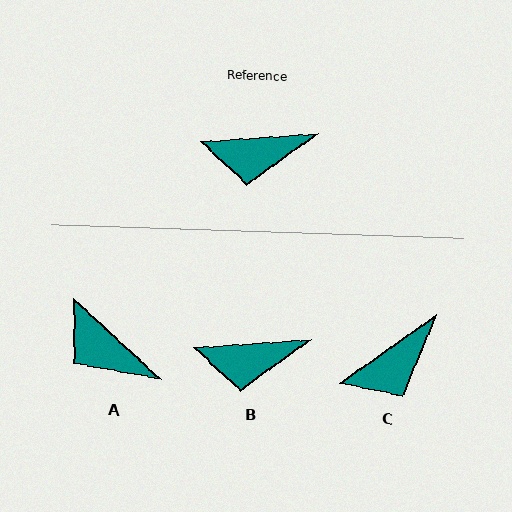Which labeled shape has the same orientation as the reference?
B.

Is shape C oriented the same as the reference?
No, it is off by about 31 degrees.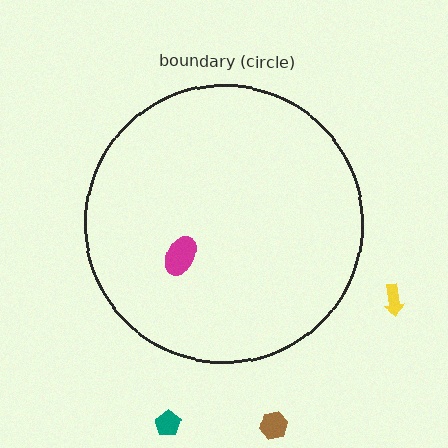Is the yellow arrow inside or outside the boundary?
Outside.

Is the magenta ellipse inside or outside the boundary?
Inside.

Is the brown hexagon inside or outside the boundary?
Outside.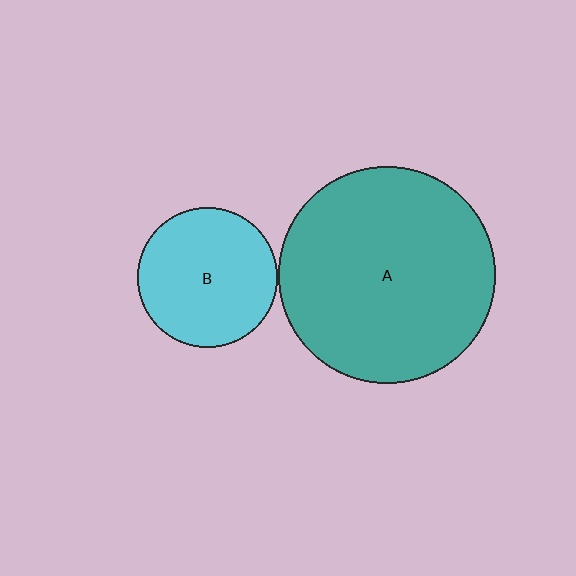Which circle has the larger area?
Circle A (teal).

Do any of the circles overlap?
No, none of the circles overlap.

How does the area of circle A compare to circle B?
Approximately 2.4 times.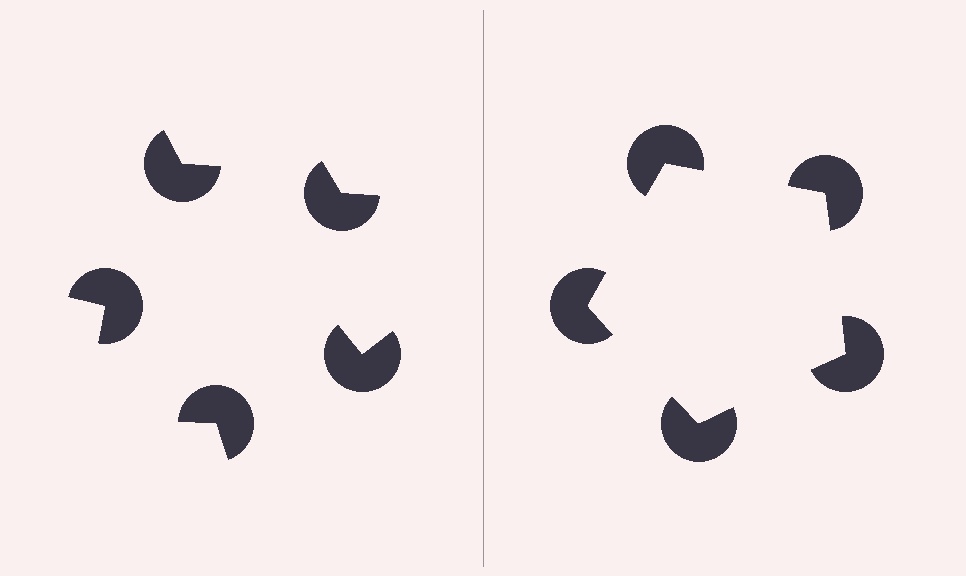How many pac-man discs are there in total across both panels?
10 — 5 on each side.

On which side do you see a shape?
An illusory pentagon appears on the right side. On the left side the wedge cuts are rotated, so no coherent shape forms.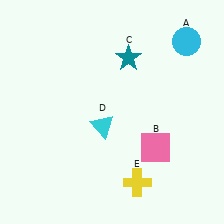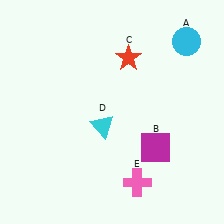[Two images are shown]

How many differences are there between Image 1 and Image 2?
There are 3 differences between the two images.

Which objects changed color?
B changed from pink to magenta. C changed from teal to red. E changed from yellow to pink.